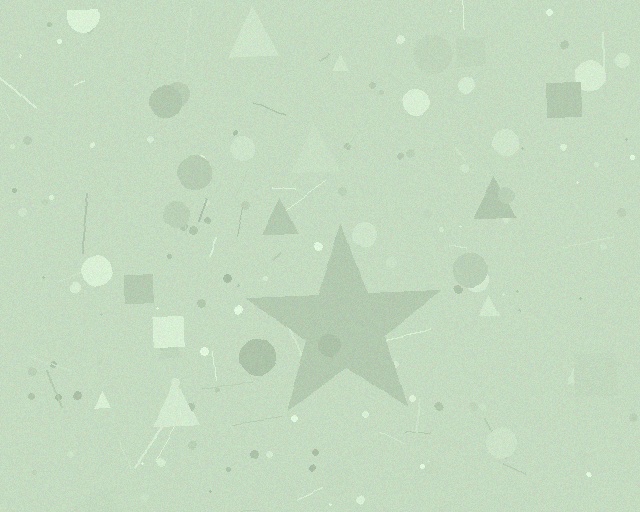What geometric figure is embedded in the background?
A star is embedded in the background.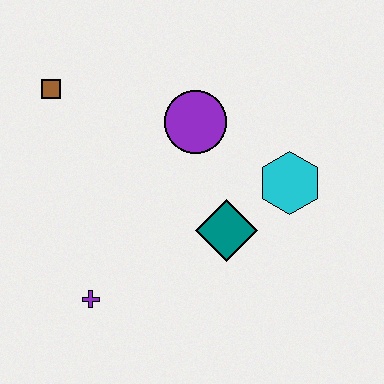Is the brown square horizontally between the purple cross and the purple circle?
No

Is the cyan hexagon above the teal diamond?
Yes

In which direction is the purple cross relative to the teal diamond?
The purple cross is to the left of the teal diamond.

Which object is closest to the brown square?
The purple circle is closest to the brown square.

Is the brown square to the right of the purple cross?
No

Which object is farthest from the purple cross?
The cyan hexagon is farthest from the purple cross.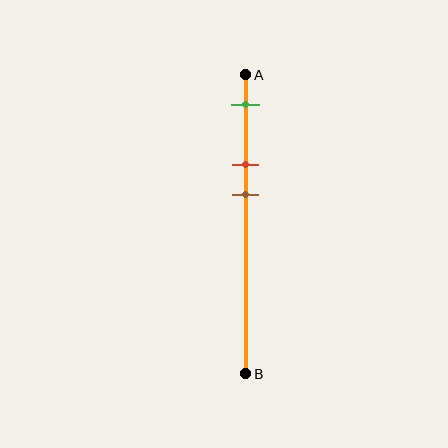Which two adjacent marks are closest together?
The red and brown marks are the closest adjacent pair.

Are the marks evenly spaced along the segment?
Yes, the marks are approximately evenly spaced.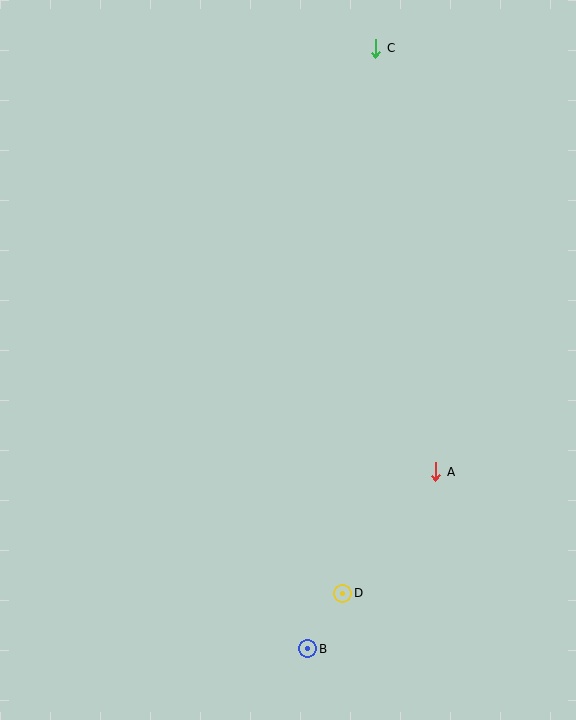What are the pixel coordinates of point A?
Point A is at (436, 472).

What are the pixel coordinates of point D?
Point D is at (343, 593).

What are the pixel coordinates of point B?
Point B is at (308, 649).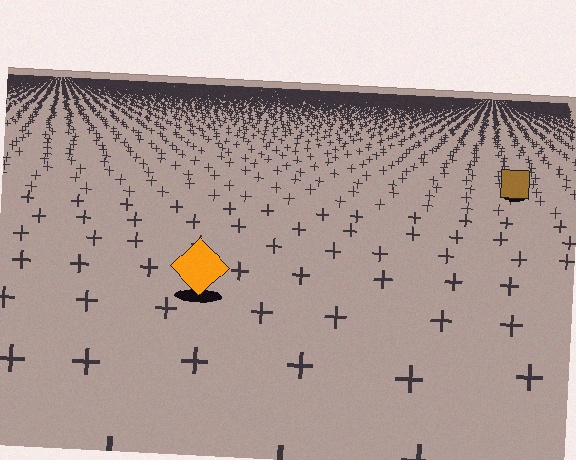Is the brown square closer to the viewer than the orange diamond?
No. The orange diamond is closer — you can tell from the texture gradient: the ground texture is coarser near it.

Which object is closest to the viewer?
The orange diamond is closest. The texture marks near it are larger and more spread out.